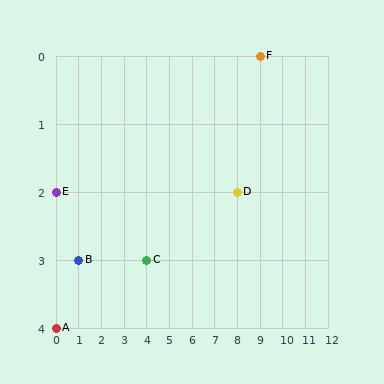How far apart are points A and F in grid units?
Points A and F are 9 columns and 4 rows apart (about 9.8 grid units diagonally).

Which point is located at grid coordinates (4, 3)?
Point C is at (4, 3).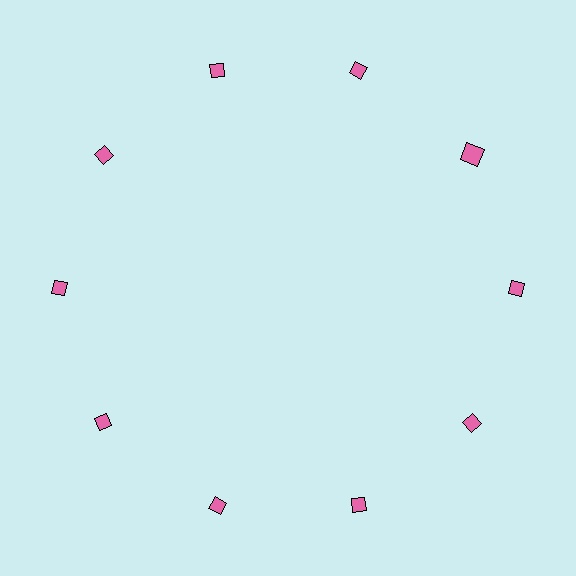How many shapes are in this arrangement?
There are 10 shapes arranged in a ring pattern.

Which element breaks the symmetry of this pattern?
The pink square at roughly the 2 o'clock position breaks the symmetry. All other shapes are pink diamonds.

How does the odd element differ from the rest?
It has a different shape: square instead of diamond.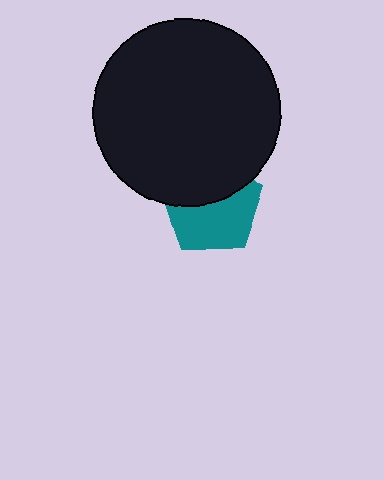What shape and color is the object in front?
The object in front is a black circle.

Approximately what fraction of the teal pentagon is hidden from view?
Roughly 44% of the teal pentagon is hidden behind the black circle.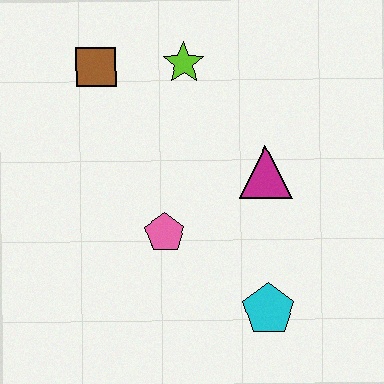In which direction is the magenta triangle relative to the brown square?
The magenta triangle is to the right of the brown square.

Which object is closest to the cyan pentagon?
The pink pentagon is closest to the cyan pentagon.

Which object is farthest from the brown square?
The cyan pentagon is farthest from the brown square.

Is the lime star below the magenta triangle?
No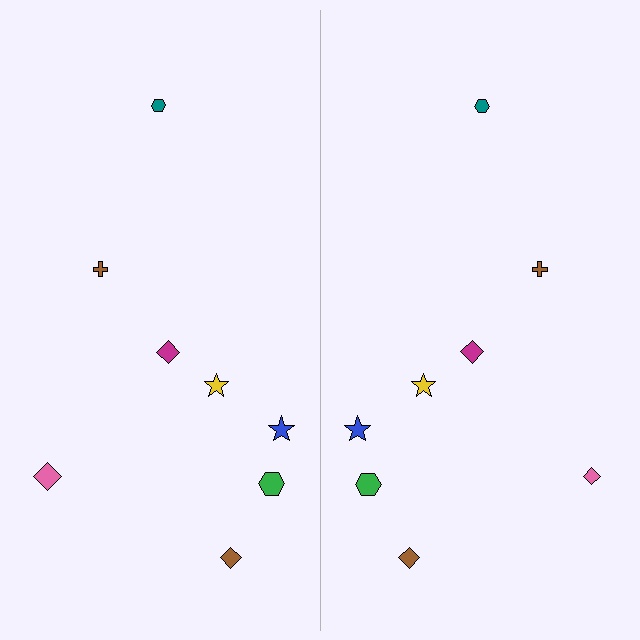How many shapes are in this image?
There are 16 shapes in this image.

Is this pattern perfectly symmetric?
No, the pattern is not perfectly symmetric. The pink diamond on the right side has a different size than its mirror counterpart.